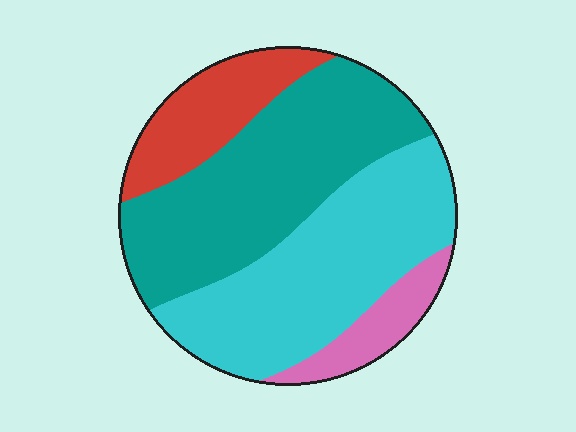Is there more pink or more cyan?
Cyan.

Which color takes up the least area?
Pink, at roughly 10%.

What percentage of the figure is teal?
Teal takes up about two fifths (2/5) of the figure.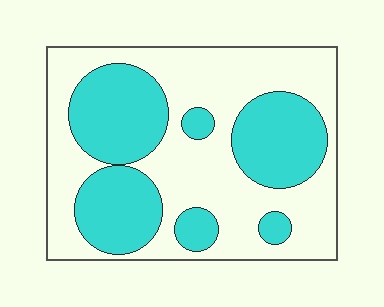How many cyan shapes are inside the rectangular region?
6.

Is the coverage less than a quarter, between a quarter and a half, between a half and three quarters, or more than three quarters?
Between a quarter and a half.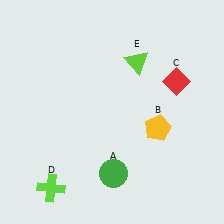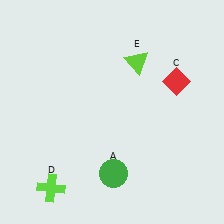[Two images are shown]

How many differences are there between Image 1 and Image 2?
There is 1 difference between the two images.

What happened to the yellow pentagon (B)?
The yellow pentagon (B) was removed in Image 2. It was in the bottom-right area of Image 1.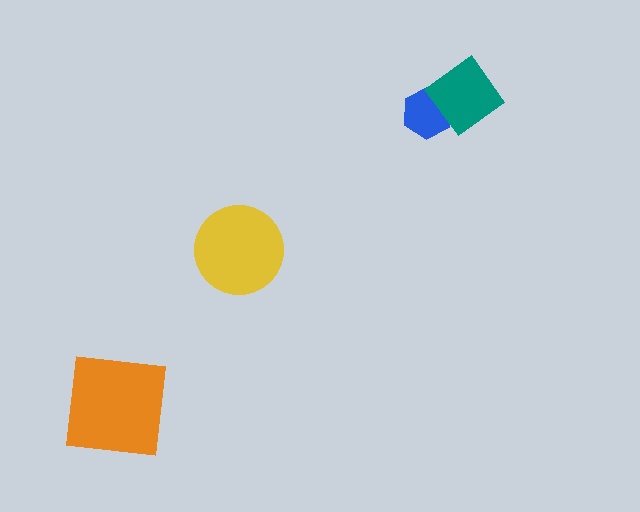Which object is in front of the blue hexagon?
The teal diamond is in front of the blue hexagon.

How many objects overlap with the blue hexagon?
1 object overlaps with the blue hexagon.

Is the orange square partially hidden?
No, no other shape covers it.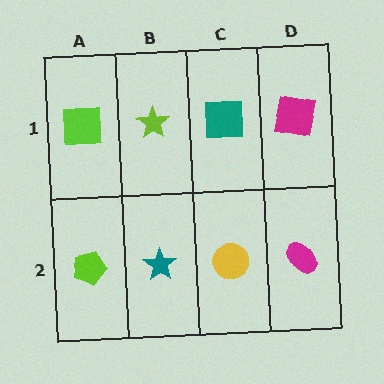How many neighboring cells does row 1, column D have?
2.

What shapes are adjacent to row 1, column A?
A lime pentagon (row 2, column A), a lime star (row 1, column B).